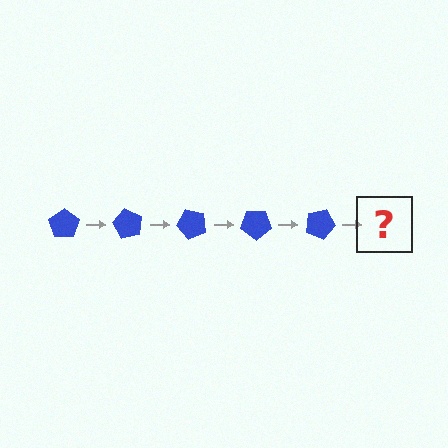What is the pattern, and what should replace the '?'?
The pattern is that the pentagon rotates 60 degrees each step. The '?' should be a blue pentagon rotated 300 degrees.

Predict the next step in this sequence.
The next step is a blue pentagon rotated 300 degrees.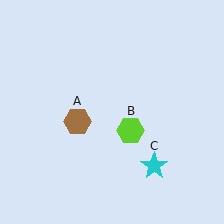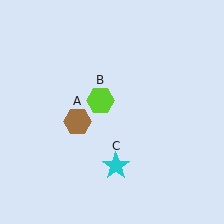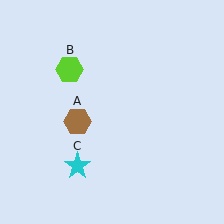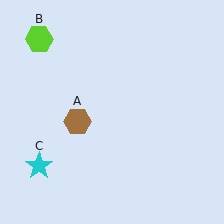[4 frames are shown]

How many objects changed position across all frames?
2 objects changed position: lime hexagon (object B), cyan star (object C).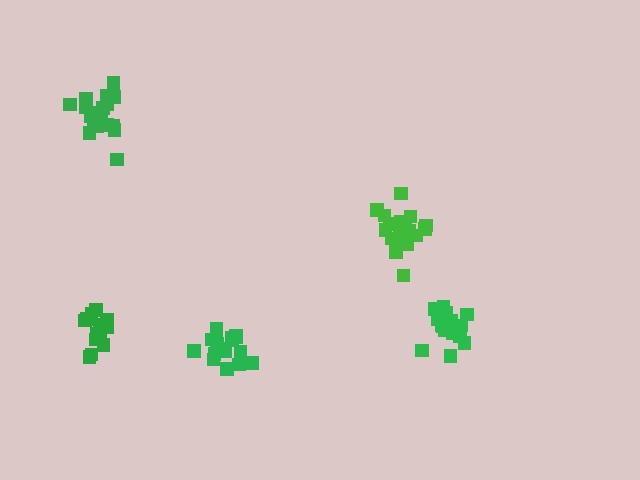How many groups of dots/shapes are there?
There are 5 groups.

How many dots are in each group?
Group 1: 18 dots, Group 2: 15 dots, Group 3: 16 dots, Group 4: 18 dots, Group 5: 18 dots (85 total).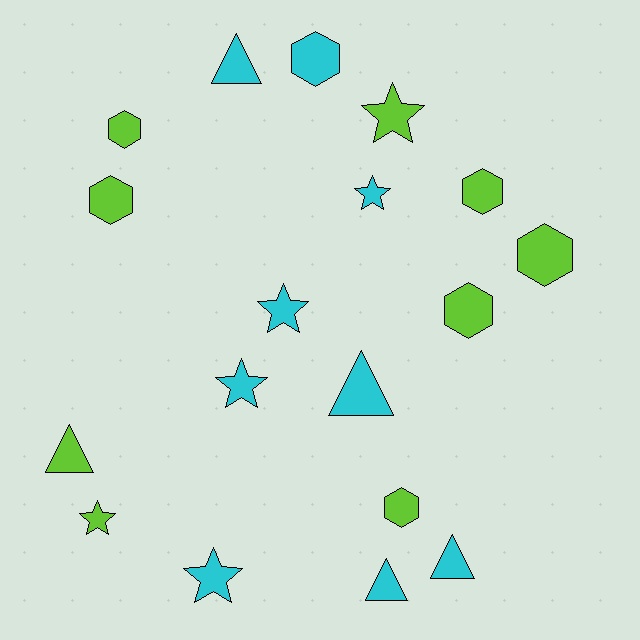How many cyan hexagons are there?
There is 1 cyan hexagon.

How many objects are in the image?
There are 18 objects.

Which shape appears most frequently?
Hexagon, with 7 objects.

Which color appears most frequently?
Lime, with 9 objects.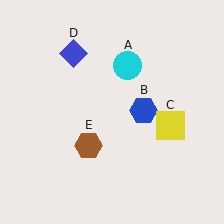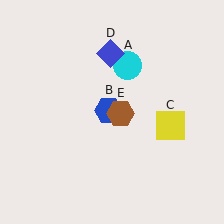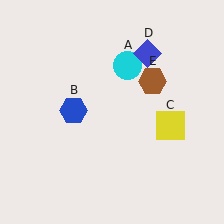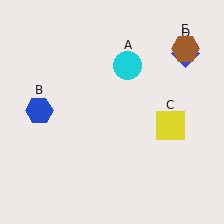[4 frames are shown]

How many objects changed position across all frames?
3 objects changed position: blue hexagon (object B), blue diamond (object D), brown hexagon (object E).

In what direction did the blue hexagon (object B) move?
The blue hexagon (object B) moved left.